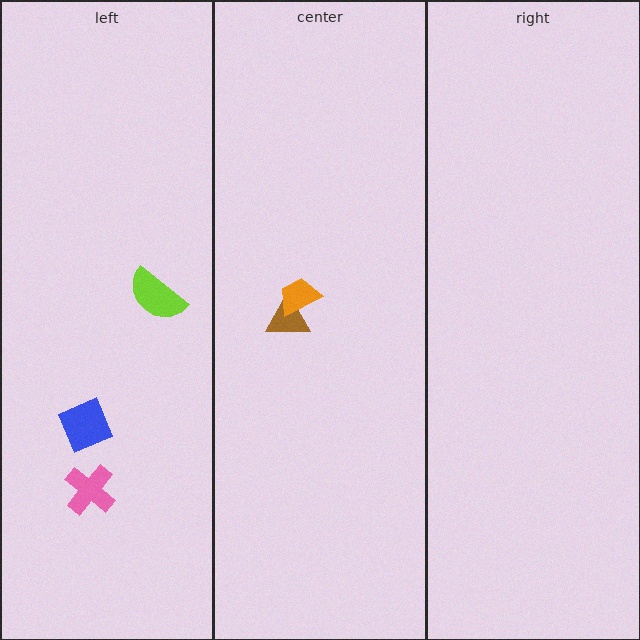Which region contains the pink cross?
The left region.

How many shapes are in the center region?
2.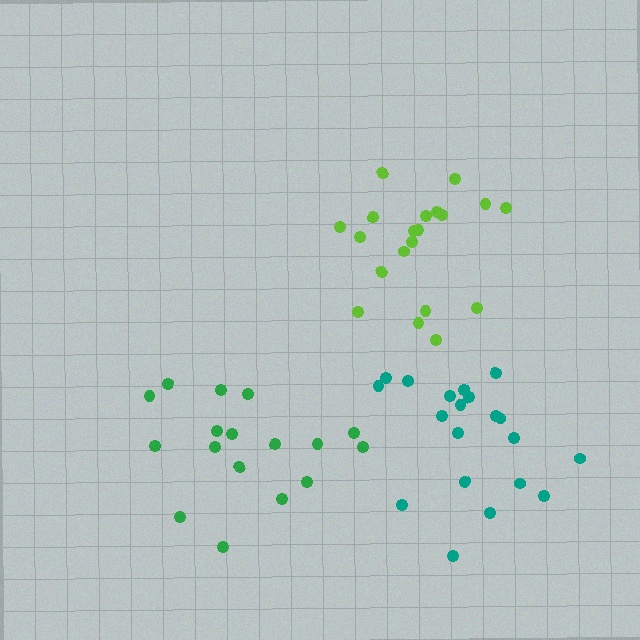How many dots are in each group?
Group 1: 20 dots, Group 2: 17 dots, Group 3: 20 dots (57 total).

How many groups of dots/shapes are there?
There are 3 groups.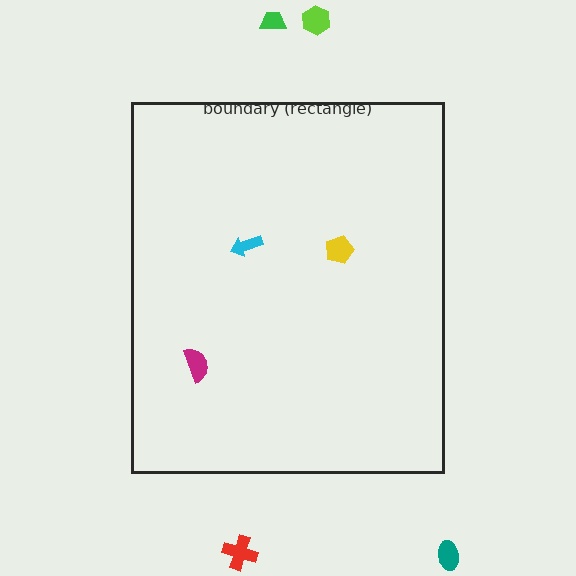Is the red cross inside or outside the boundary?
Outside.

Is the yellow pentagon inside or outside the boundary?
Inside.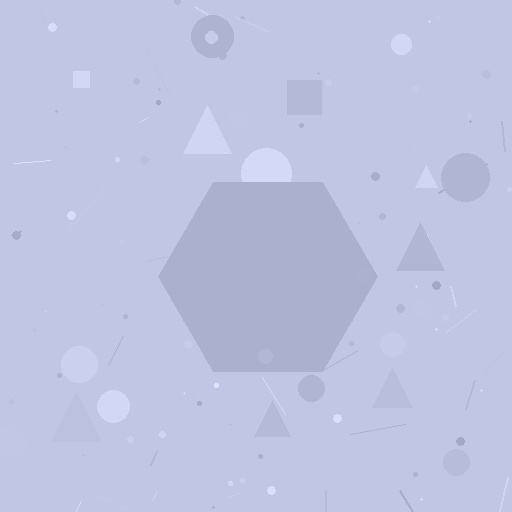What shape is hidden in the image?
A hexagon is hidden in the image.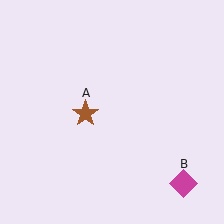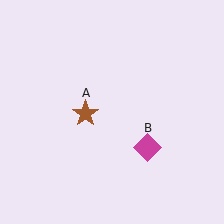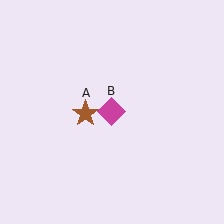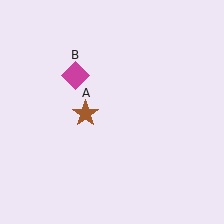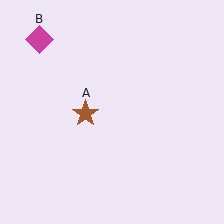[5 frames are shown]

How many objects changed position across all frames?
1 object changed position: magenta diamond (object B).